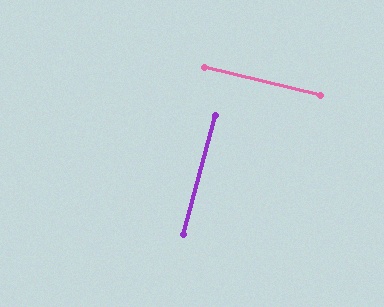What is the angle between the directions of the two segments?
Approximately 88 degrees.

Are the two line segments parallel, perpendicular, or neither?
Perpendicular — they meet at approximately 88°.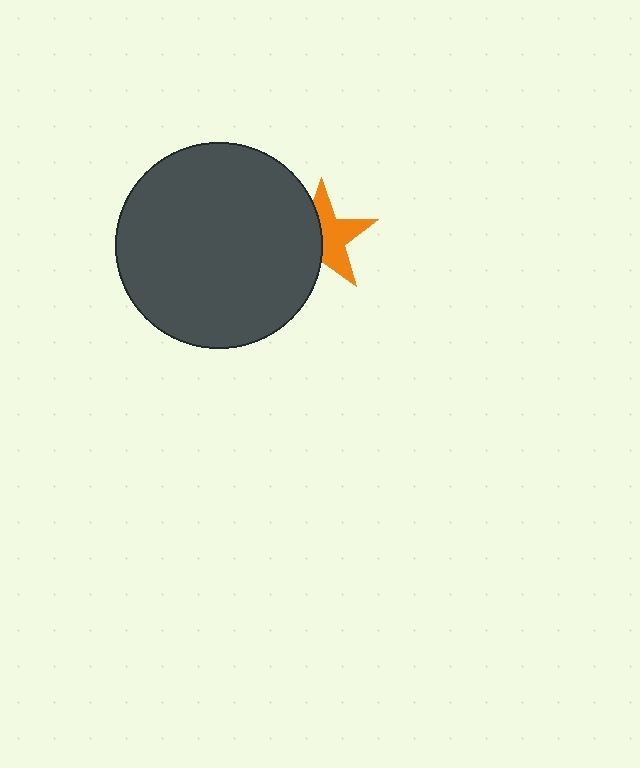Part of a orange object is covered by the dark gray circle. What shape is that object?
It is a star.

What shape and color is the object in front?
The object in front is a dark gray circle.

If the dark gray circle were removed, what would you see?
You would see the complete orange star.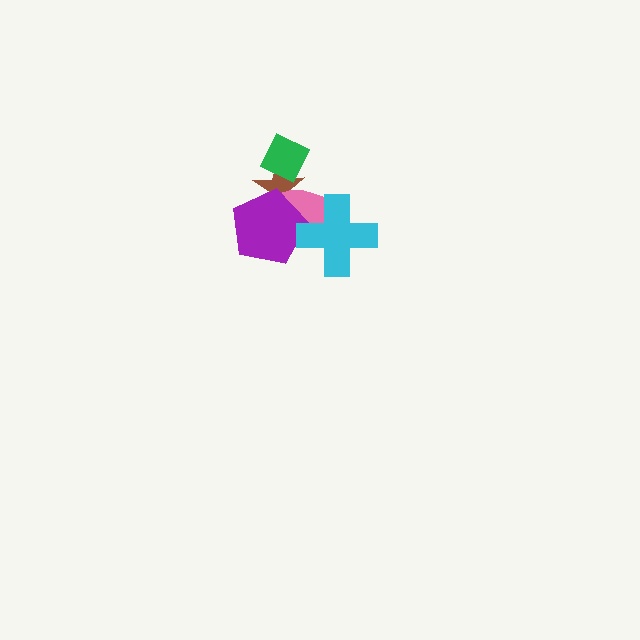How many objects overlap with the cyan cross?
2 objects overlap with the cyan cross.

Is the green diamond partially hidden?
No, no other shape covers it.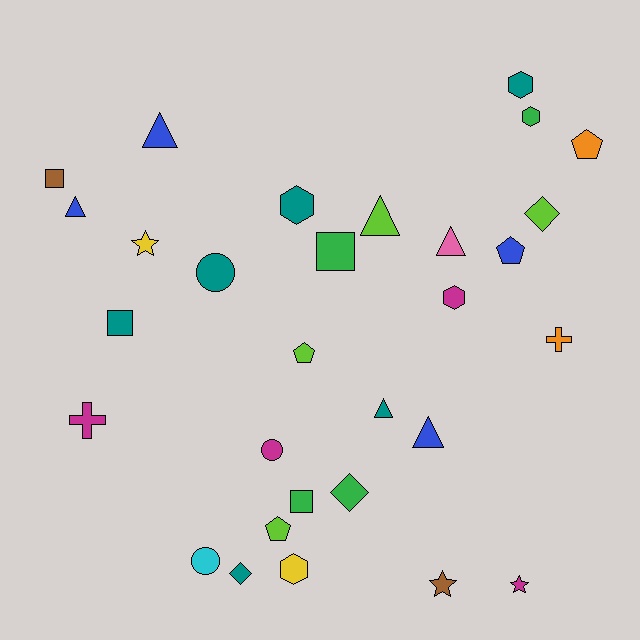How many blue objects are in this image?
There are 4 blue objects.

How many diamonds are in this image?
There are 3 diamonds.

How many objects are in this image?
There are 30 objects.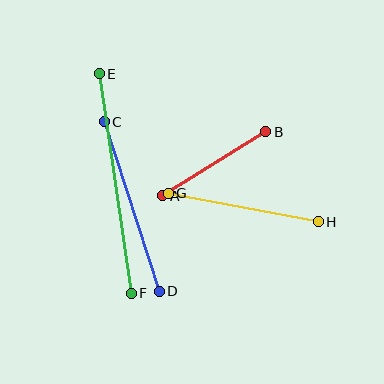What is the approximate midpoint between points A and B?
The midpoint is at approximately (214, 164) pixels.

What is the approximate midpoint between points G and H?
The midpoint is at approximately (243, 208) pixels.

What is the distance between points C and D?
The distance is approximately 178 pixels.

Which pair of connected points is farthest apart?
Points E and F are farthest apart.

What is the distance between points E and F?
The distance is approximately 222 pixels.